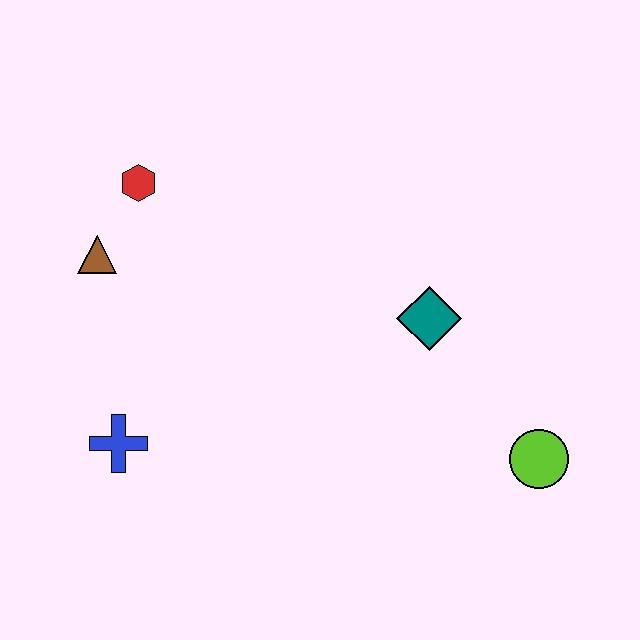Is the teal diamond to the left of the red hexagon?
No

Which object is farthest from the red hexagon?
The lime circle is farthest from the red hexagon.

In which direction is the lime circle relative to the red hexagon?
The lime circle is to the right of the red hexagon.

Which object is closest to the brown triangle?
The red hexagon is closest to the brown triangle.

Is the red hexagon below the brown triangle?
No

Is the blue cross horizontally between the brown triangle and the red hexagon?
Yes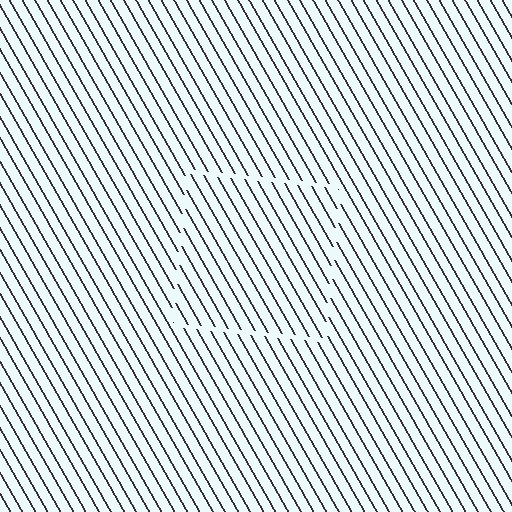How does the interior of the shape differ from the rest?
The interior of the shape contains the same grating, shifted by half a period — the contour is defined by the phase discontinuity where line-ends from the inner and outer gratings abut.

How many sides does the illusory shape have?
4 sides — the line-ends trace a square.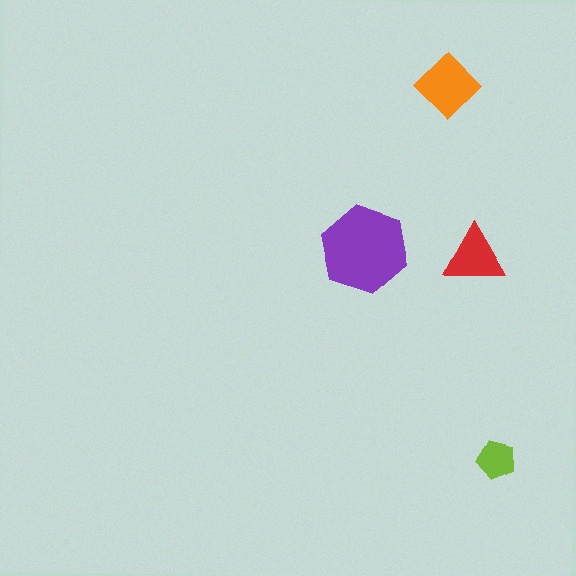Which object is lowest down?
The lime pentagon is bottommost.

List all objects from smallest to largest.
The lime pentagon, the red triangle, the orange diamond, the purple hexagon.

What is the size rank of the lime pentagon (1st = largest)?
4th.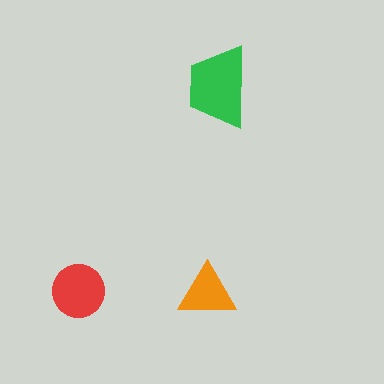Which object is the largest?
The green trapezoid.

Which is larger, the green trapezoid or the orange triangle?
The green trapezoid.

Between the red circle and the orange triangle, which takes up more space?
The red circle.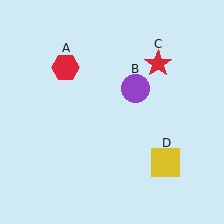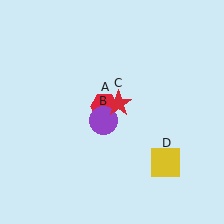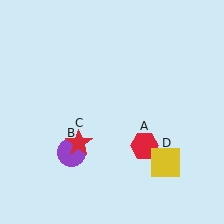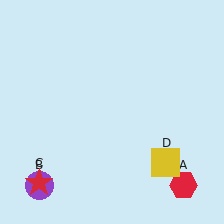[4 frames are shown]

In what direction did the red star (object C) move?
The red star (object C) moved down and to the left.